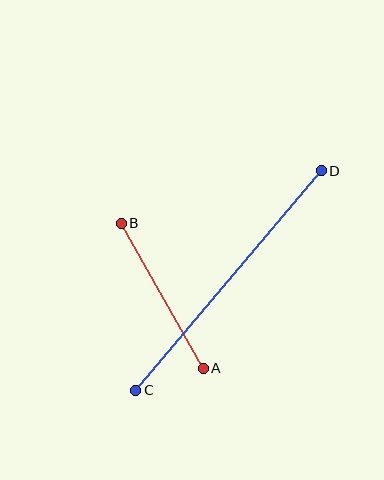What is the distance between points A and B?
The distance is approximately 167 pixels.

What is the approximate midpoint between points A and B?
The midpoint is at approximately (162, 296) pixels.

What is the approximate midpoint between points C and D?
The midpoint is at approximately (228, 281) pixels.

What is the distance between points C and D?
The distance is approximately 287 pixels.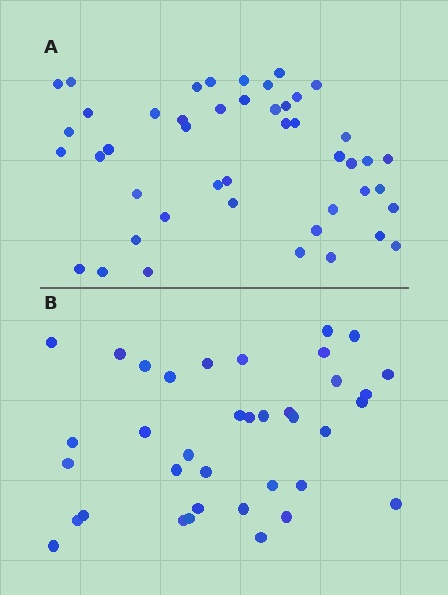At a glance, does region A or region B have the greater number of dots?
Region A (the top region) has more dots.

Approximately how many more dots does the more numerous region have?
Region A has roughly 8 or so more dots than region B.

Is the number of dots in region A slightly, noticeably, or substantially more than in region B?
Region A has only slightly more — the two regions are fairly close. The ratio is roughly 1.2 to 1.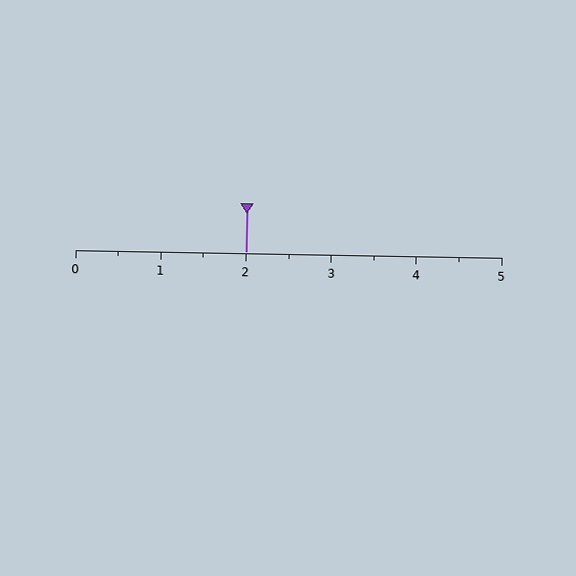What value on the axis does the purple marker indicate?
The marker indicates approximately 2.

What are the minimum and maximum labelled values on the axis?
The axis runs from 0 to 5.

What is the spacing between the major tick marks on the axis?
The major ticks are spaced 1 apart.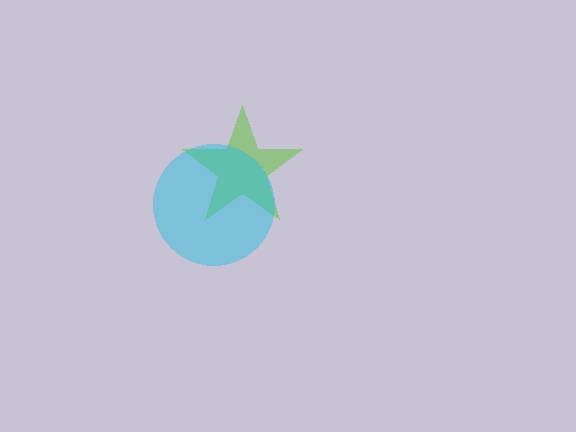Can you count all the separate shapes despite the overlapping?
Yes, there are 2 separate shapes.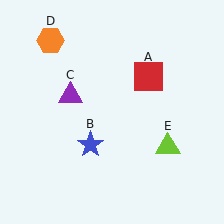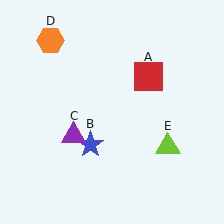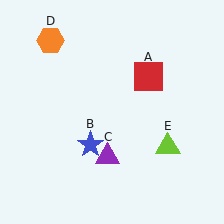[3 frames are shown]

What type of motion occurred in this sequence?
The purple triangle (object C) rotated counterclockwise around the center of the scene.